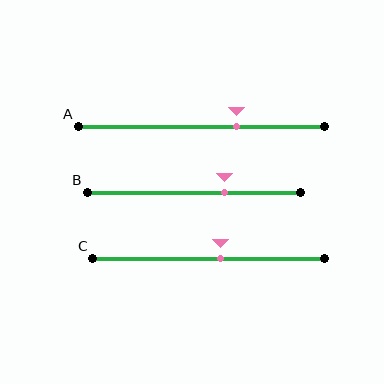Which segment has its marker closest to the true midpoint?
Segment C has its marker closest to the true midpoint.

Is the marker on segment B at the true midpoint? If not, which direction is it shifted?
No, the marker on segment B is shifted to the right by about 14% of the segment length.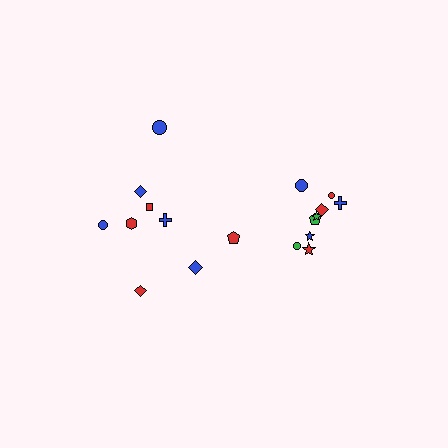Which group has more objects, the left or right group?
The right group.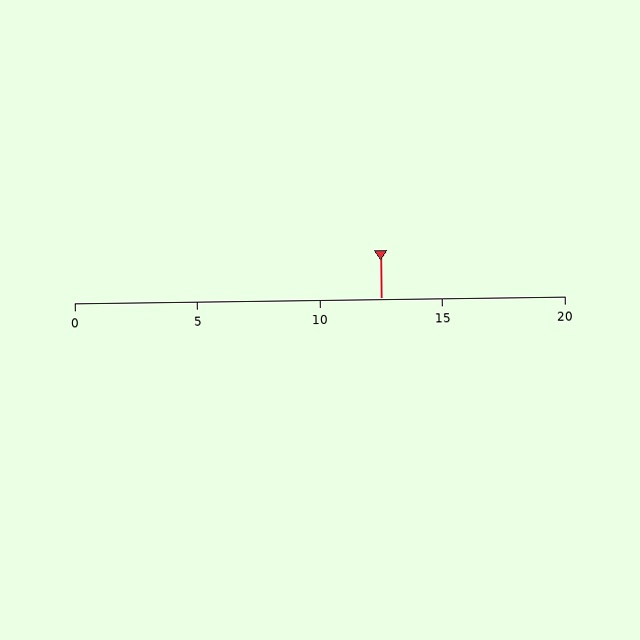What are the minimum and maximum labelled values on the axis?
The axis runs from 0 to 20.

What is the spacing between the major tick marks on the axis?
The major ticks are spaced 5 apart.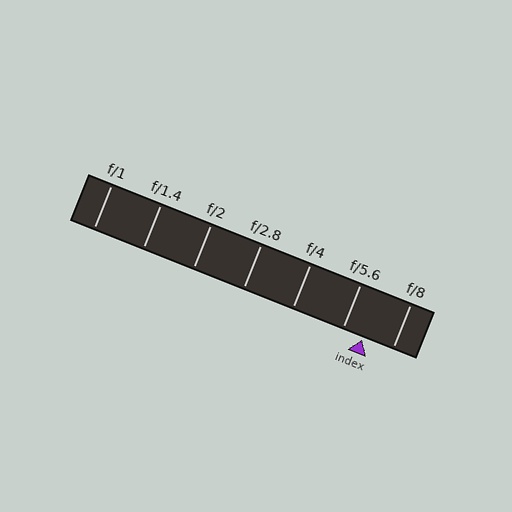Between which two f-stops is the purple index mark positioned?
The index mark is between f/5.6 and f/8.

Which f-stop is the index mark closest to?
The index mark is closest to f/5.6.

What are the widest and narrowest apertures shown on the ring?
The widest aperture shown is f/1 and the narrowest is f/8.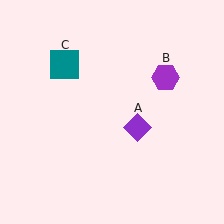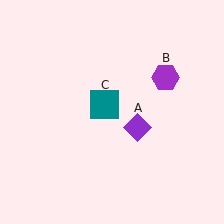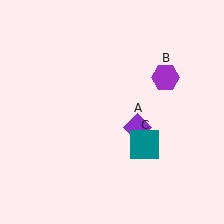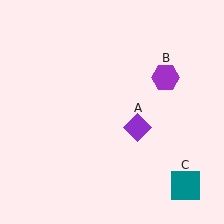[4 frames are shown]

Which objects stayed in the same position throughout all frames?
Purple diamond (object A) and purple hexagon (object B) remained stationary.